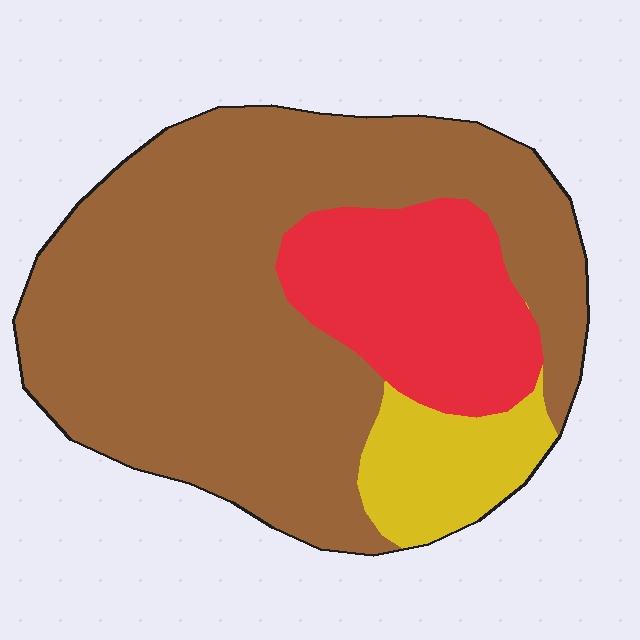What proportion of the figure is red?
Red takes up about one fifth (1/5) of the figure.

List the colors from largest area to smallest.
From largest to smallest: brown, red, yellow.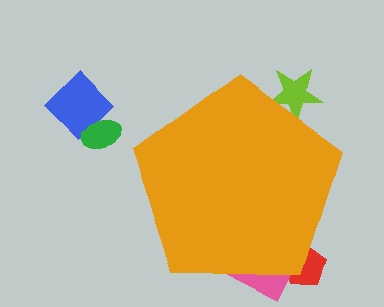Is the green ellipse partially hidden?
No, the green ellipse is fully visible.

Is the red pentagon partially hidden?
Yes, the red pentagon is partially hidden behind the orange pentagon.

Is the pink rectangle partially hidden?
Yes, the pink rectangle is partially hidden behind the orange pentagon.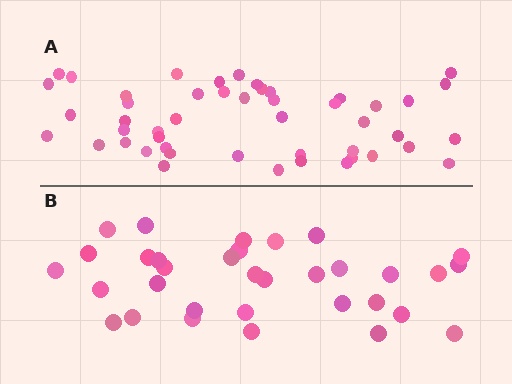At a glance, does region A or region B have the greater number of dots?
Region A (the top region) has more dots.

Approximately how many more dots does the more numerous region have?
Region A has approximately 15 more dots than region B.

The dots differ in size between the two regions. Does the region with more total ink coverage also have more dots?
No. Region B has more total ink coverage because its dots are larger, but region A actually contains more individual dots. Total area can be misleading — the number of items is what matters here.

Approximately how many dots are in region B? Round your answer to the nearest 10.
About 30 dots. (The exact count is 33, which rounds to 30.)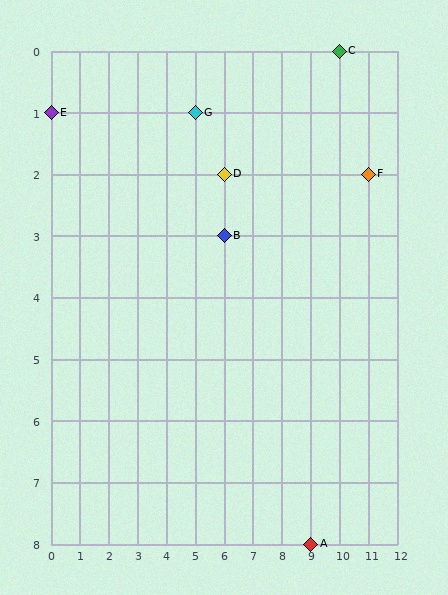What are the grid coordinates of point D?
Point D is at grid coordinates (6, 2).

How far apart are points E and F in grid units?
Points E and F are 11 columns and 1 row apart (about 11.0 grid units diagonally).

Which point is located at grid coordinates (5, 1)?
Point G is at (5, 1).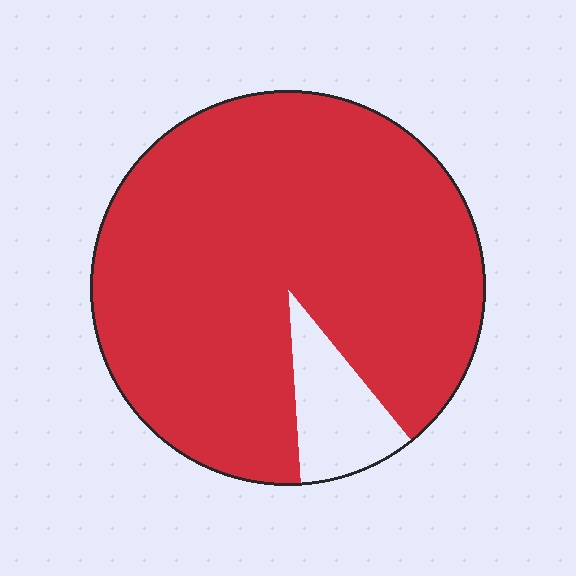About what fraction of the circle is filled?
About nine tenths (9/10).